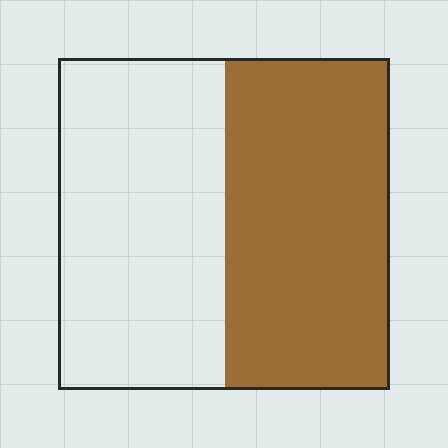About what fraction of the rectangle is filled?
About one half (1/2).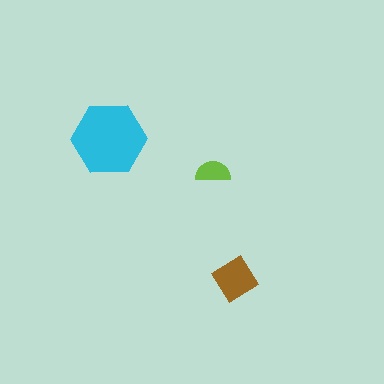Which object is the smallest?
The lime semicircle.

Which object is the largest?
The cyan hexagon.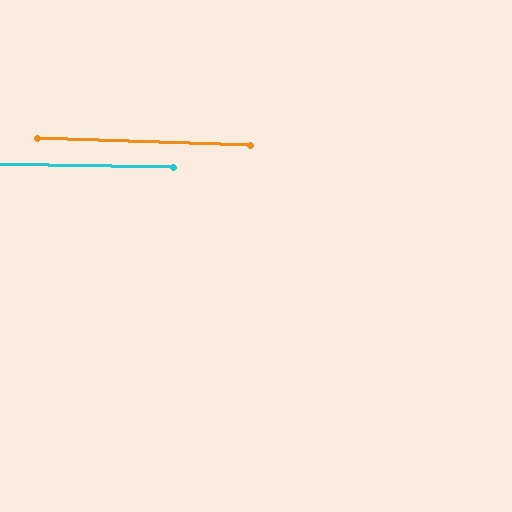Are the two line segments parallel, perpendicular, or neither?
Parallel — their directions differ by only 1.2°.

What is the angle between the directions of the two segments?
Approximately 1 degree.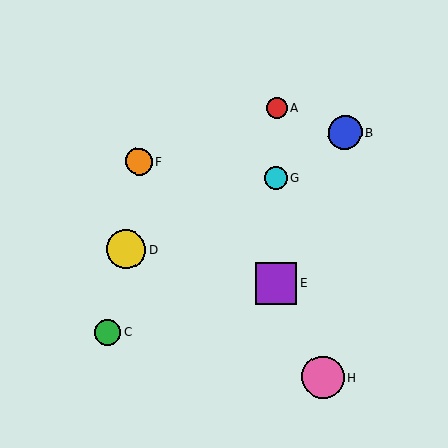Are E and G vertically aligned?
Yes, both are at x≈276.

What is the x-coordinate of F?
Object F is at x≈139.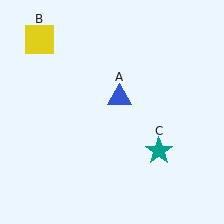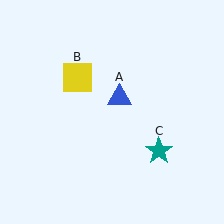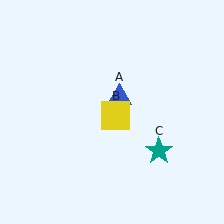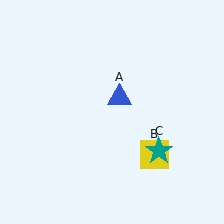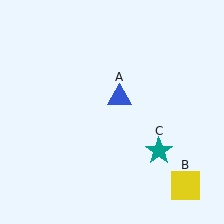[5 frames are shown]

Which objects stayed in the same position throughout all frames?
Blue triangle (object A) and teal star (object C) remained stationary.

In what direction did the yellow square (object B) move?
The yellow square (object B) moved down and to the right.